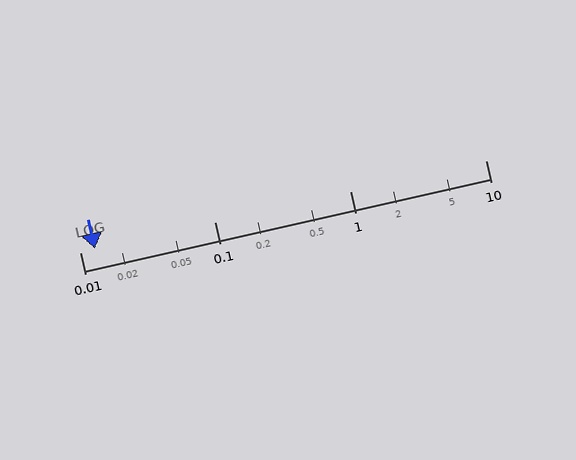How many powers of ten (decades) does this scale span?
The scale spans 3 decades, from 0.01 to 10.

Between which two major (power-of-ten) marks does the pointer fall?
The pointer is between 0.01 and 0.1.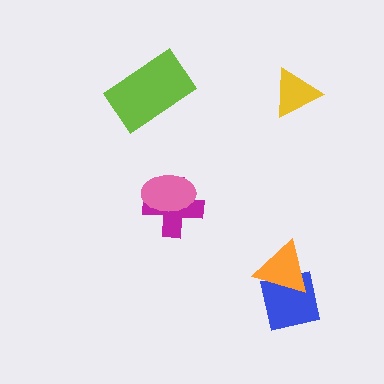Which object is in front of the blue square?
The orange triangle is in front of the blue square.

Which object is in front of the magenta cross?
The pink ellipse is in front of the magenta cross.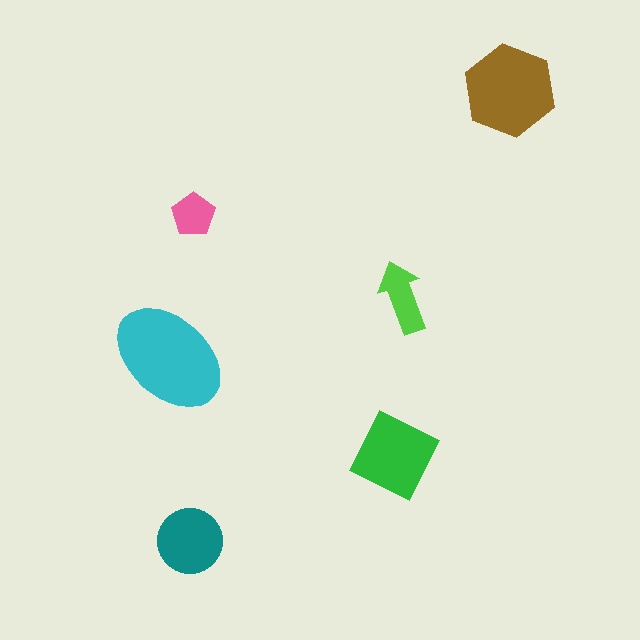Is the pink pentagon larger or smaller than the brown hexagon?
Smaller.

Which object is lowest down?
The teal circle is bottommost.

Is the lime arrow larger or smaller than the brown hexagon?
Smaller.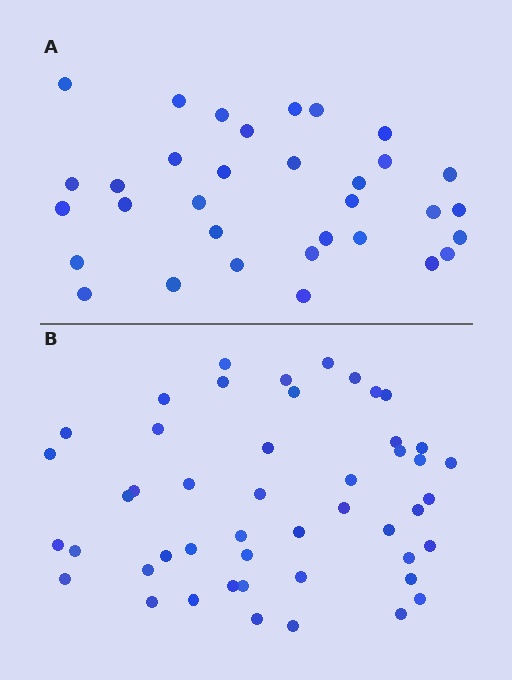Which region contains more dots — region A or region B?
Region B (the bottom region) has more dots.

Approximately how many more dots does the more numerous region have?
Region B has approximately 15 more dots than region A.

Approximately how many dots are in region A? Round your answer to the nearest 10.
About 30 dots. (The exact count is 33, which rounds to 30.)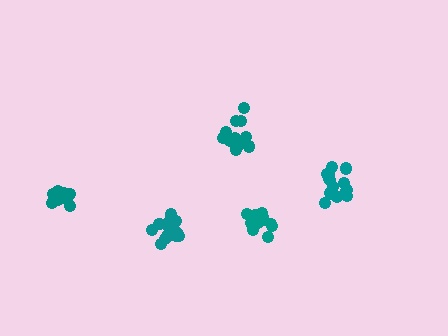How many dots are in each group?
Group 1: 14 dots, Group 2: 12 dots, Group 3: 13 dots, Group 4: 16 dots, Group 5: 15 dots (70 total).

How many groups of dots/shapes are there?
There are 5 groups.